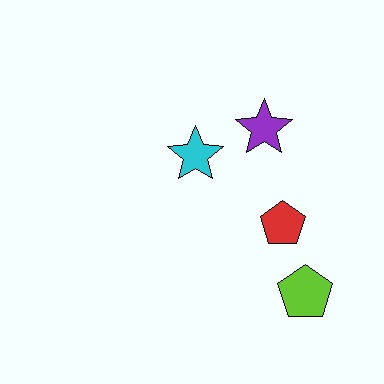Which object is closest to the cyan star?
The purple star is closest to the cyan star.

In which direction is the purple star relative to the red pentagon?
The purple star is above the red pentagon.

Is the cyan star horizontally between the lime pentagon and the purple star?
No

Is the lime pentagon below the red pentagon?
Yes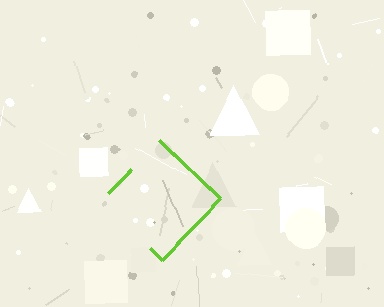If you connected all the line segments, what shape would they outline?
They would outline a diamond.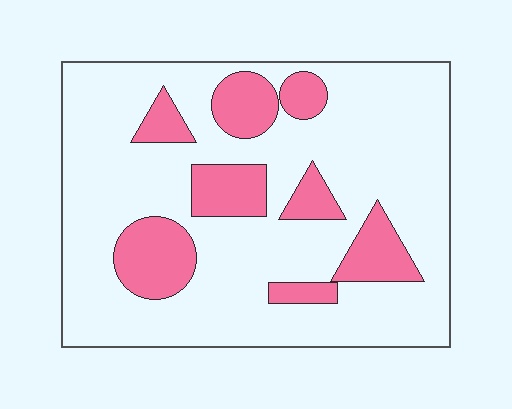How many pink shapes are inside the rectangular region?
8.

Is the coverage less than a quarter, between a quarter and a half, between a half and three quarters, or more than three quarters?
Less than a quarter.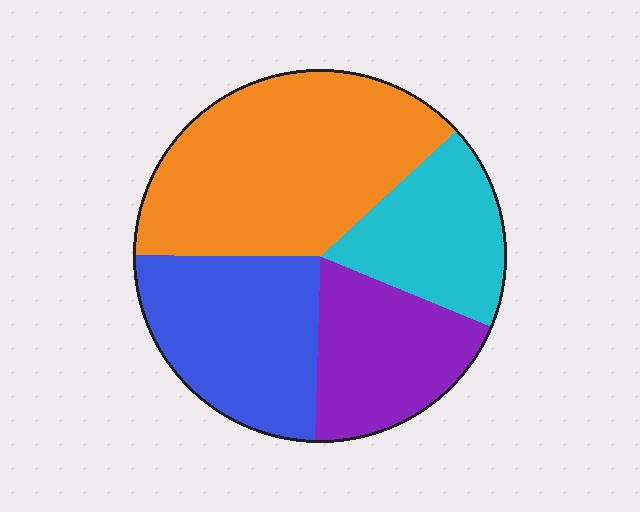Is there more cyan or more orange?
Orange.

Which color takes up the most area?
Orange, at roughly 40%.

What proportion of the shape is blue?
Blue takes up between a sixth and a third of the shape.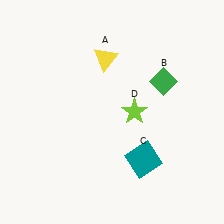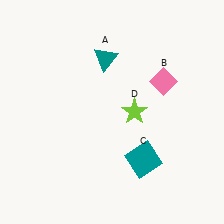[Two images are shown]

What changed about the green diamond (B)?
In Image 1, B is green. In Image 2, it changed to pink.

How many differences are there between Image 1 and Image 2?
There are 2 differences between the two images.